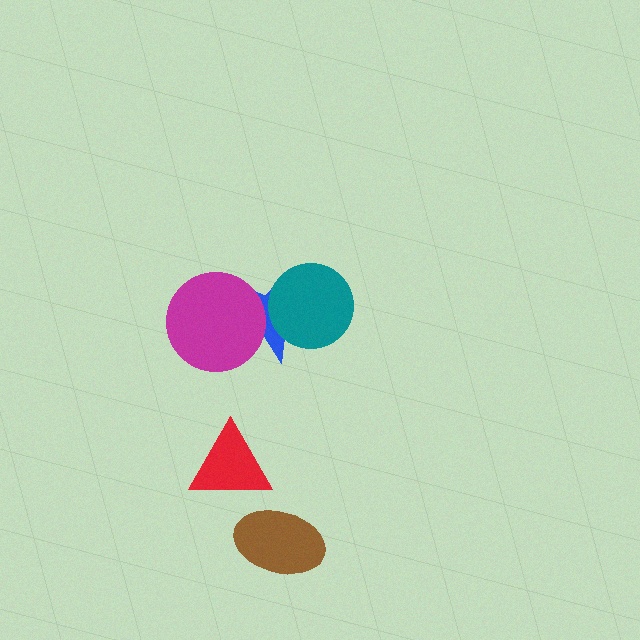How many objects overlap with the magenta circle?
1 object overlaps with the magenta circle.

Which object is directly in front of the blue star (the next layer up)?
The teal circle is directly in front of the blue star.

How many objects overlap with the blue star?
2 objects overlap with the blue star.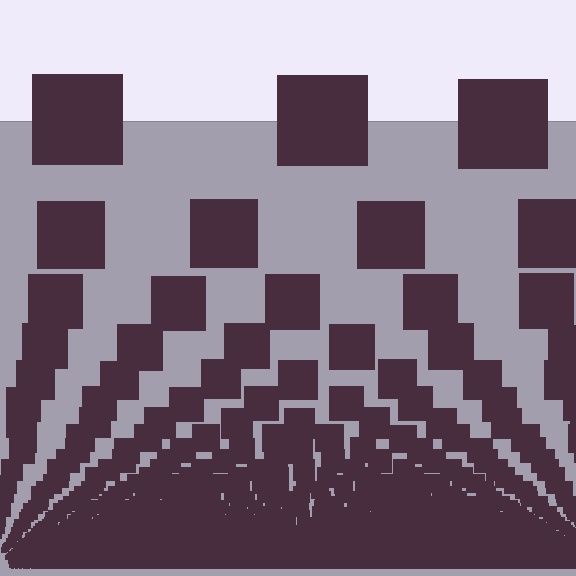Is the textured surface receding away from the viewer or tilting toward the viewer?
The surface appears to tilt toward the viewer. Texture elements get larger and sparser toward the top.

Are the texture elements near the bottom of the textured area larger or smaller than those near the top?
Smaller. The gradient is inverted — elements near the bottom are smaller and denser.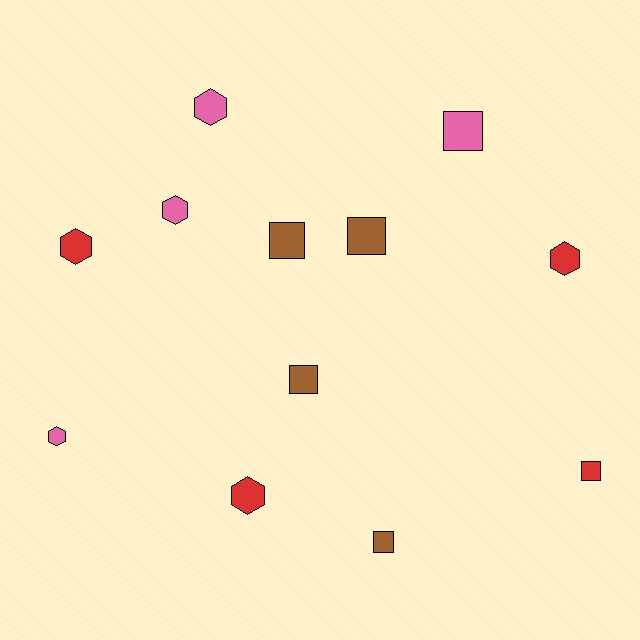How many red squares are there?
There is 1 red square.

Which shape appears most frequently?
Hexagon, with 6 objects.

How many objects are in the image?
There are 12 objects.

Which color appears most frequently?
Red, with 4 objects.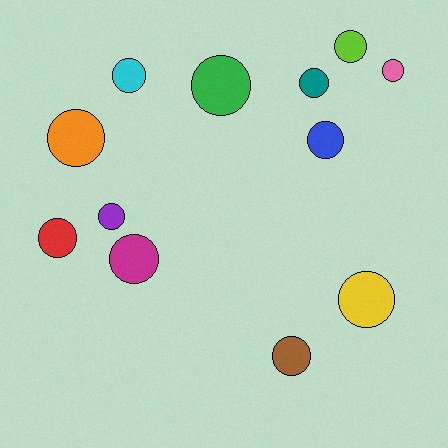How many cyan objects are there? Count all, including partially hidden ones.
There is 1 cyan object.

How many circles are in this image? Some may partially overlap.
There are 12 circles.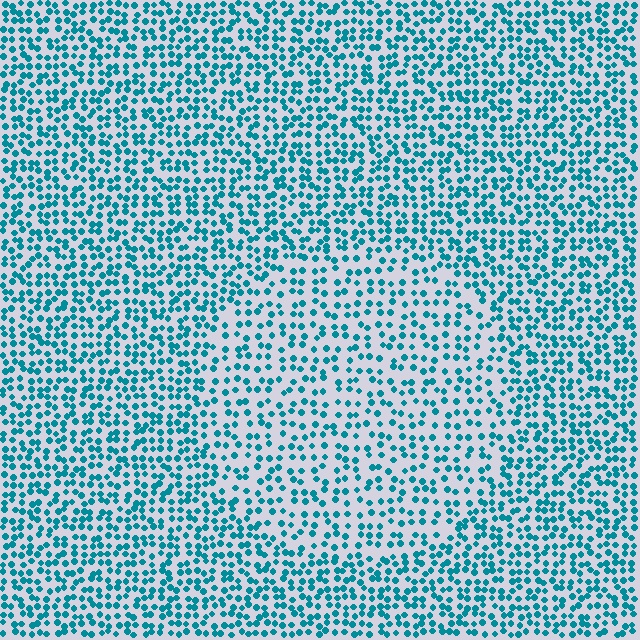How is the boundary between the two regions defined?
The boundary is defined by a change in element density (approximately 1.6x ratio). All elements are the same color, size, and shape.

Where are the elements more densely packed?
The elements are more densely packed outside the circle boundary.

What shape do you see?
I see a circle.